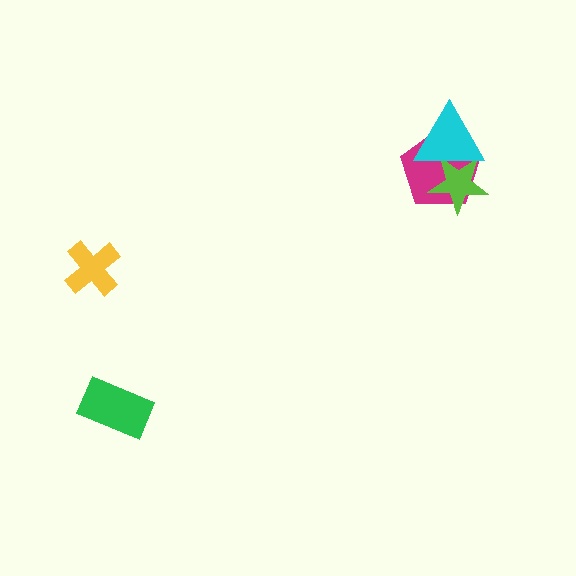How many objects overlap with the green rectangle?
0 objects overlap with the green rectangle.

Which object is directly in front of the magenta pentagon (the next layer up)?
The lime star is directly in front of the magenta pentagon.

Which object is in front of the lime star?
The cyan triangle is in front of the lime star.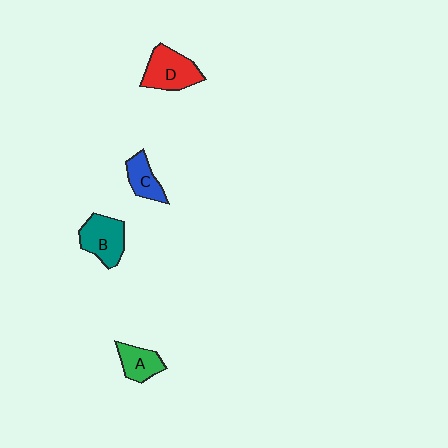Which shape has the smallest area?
Shape C (blue).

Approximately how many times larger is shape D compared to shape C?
Approximately 1.6 times.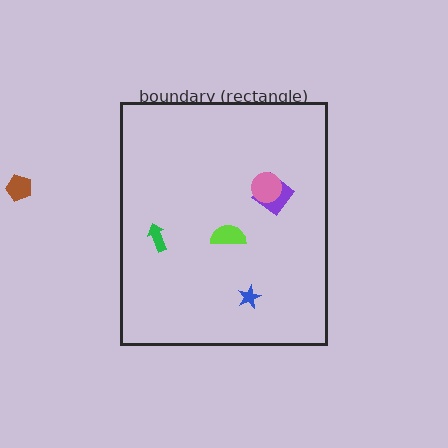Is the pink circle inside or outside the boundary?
Inside.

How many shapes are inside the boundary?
5 inside, 1 outside.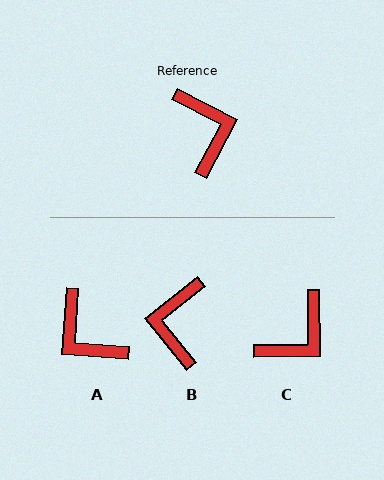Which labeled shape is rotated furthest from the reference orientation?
A, about 156 degrees away.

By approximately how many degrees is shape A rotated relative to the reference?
Approximately 156 degrees clockwise.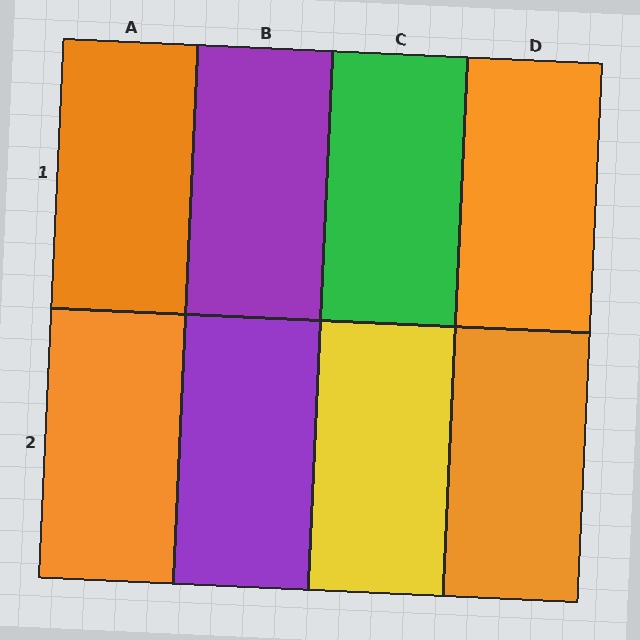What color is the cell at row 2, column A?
Orange.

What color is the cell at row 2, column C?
Yellow.